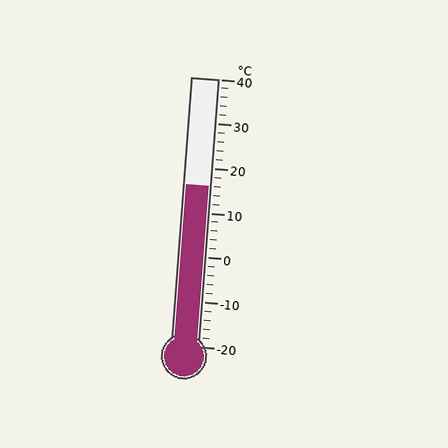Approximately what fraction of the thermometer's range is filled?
The thermometer is filled to approximately 60% of its range.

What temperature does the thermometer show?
The thermometer shows approximately 16°C.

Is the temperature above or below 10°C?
The temperature is above 10°C.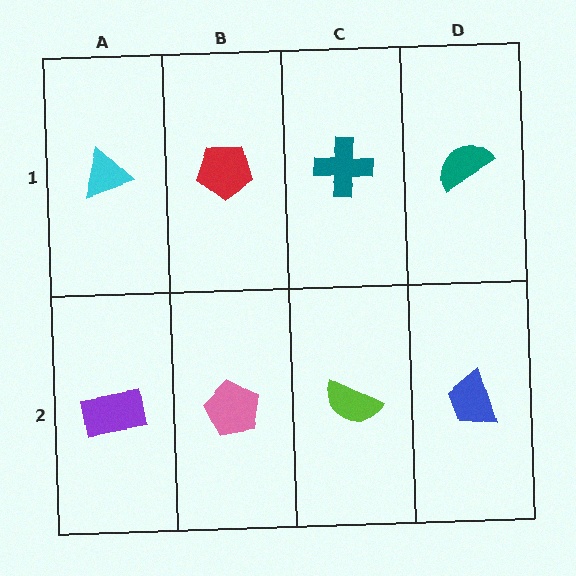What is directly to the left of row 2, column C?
A pink pentagon.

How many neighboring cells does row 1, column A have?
2.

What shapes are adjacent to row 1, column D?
A blue trapezoid (row 2, column D), a teal cross (row 1, column C).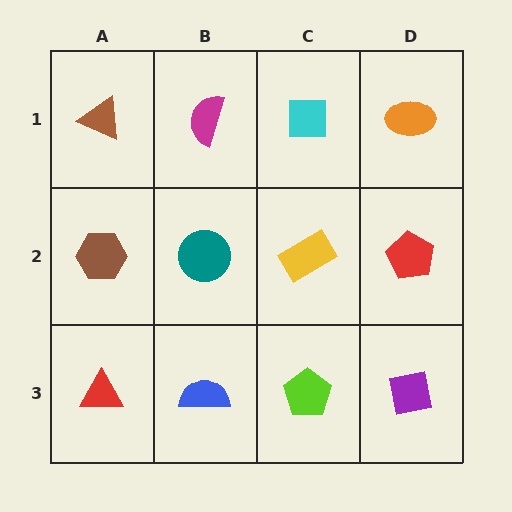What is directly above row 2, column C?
A cyan square.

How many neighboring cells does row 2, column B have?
4.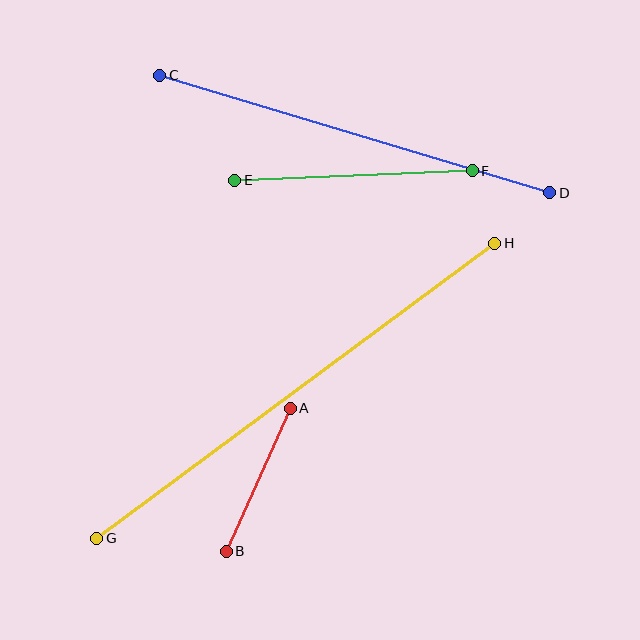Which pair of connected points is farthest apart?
Points G and H are farthest apart.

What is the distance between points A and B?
The distance is approximately 157 pixels.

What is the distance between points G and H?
The distance is approximately 496 pixels.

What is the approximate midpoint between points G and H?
The midpoint is at approximately (296, 391) pixels.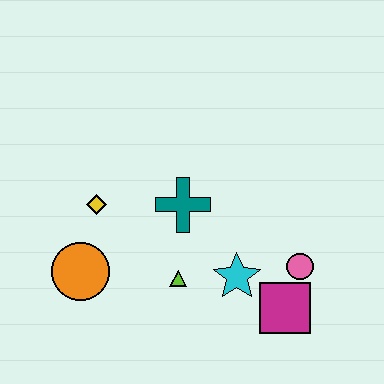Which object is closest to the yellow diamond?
The orange circle is closest to the yellow diamond.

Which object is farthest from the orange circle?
The pink circle is farthest from the orange circle.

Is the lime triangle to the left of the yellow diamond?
No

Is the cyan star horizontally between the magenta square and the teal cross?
Yes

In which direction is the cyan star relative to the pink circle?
The cyan star is to the left of the pink circle.